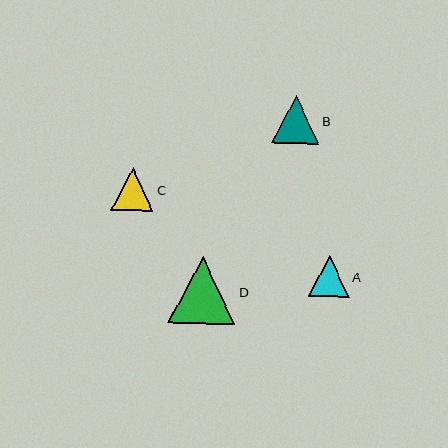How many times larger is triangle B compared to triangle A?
Triangle B is approximately 1.2 times the size of triangle A.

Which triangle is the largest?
Triangle D is the largest with a size of approximately 67 pixels.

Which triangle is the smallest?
Triangle A is the smallest with a size of approximately 41 pixels.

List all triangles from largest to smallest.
From largest to smallest: D, B, C, A.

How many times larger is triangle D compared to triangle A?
Triangle D is approximately 1.6 times the size of triangle A.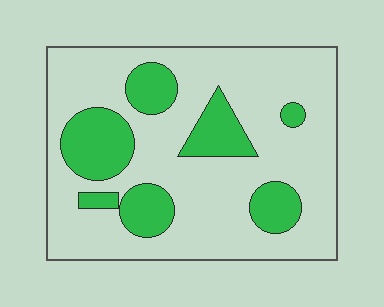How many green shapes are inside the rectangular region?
7.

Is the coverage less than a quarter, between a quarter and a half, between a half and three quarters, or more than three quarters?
Less than a quarter.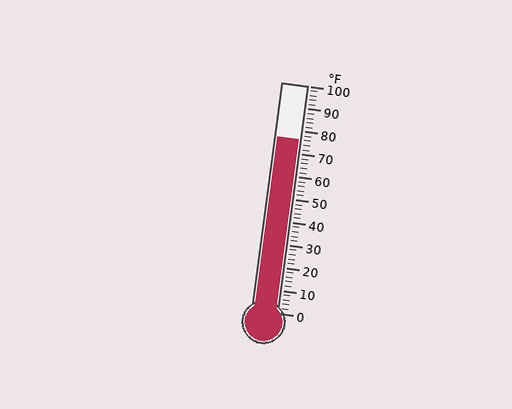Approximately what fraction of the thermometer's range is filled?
The thermometer is filled to approximately 75% of its range.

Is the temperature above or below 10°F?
The temperature is above 10°F.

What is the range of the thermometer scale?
The thermometer scale ranges from 0°F to 100°F.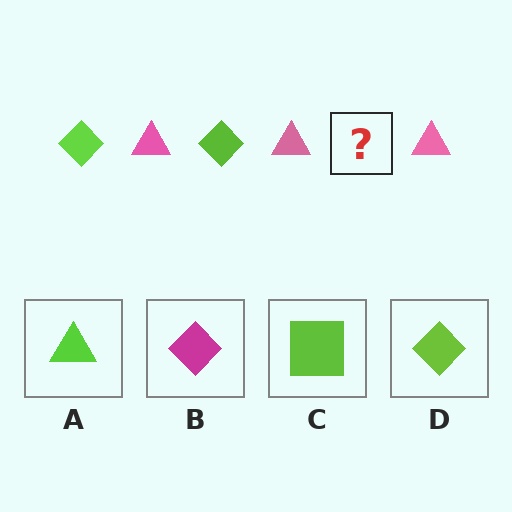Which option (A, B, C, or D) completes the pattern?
D.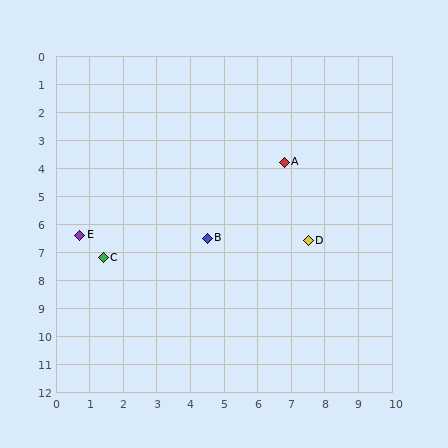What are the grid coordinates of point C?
Point C is at approximately (1.4, 7.2).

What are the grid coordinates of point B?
Point B is at approximately (4.5, 6.5).